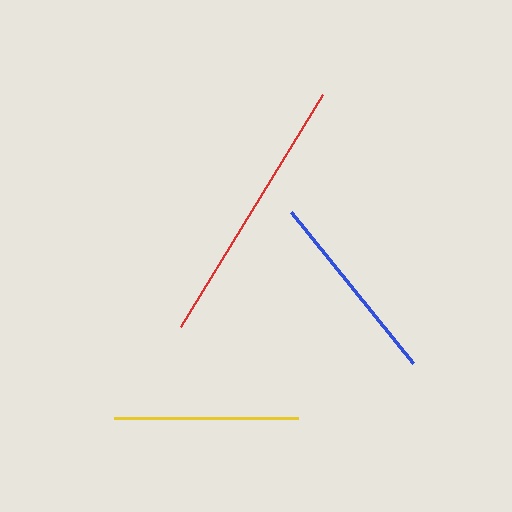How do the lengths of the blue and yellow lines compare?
The blue and yellow lines are approximately the same length.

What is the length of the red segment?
The red segment is approximately 272 pixels long.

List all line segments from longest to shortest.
From longest to shortest: red, blue, yellow.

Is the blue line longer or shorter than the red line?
The red line is longer than the blue line.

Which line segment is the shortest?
The yellow line is the shortest at approximately 184 pixels.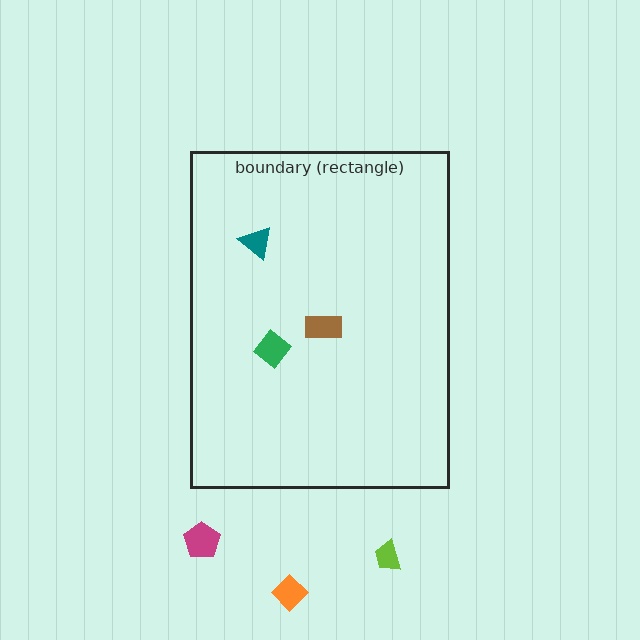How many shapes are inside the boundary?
3 inside, 3 outside.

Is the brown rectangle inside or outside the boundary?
Inside.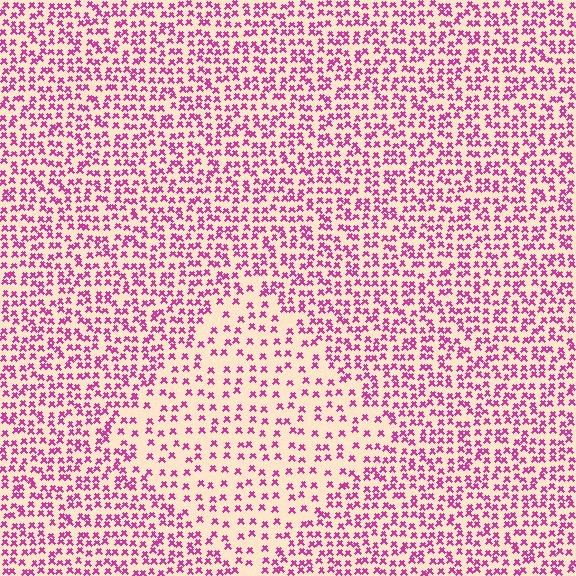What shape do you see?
I see a diamond.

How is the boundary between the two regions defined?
The boundary is defined by a change in element density (approximately 1.9x ratio). All elements are the same color, size, and shape.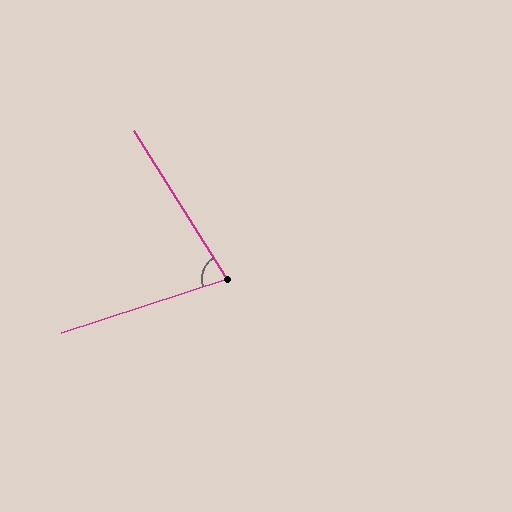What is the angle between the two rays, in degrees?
Approximately 76 degrees.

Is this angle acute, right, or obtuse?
It is acute.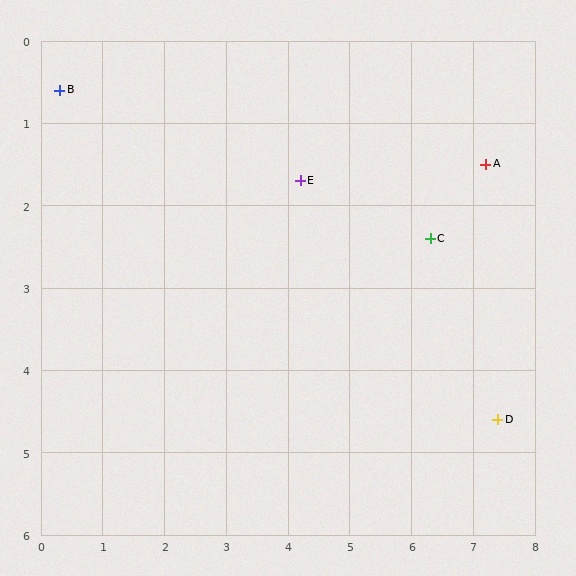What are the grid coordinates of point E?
Point E is at approximately (4.2, 1.7).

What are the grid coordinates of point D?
Point D is at approximately (7.4, 4.6).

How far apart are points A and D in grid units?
Points A and D are about 3.1 grid units apart.